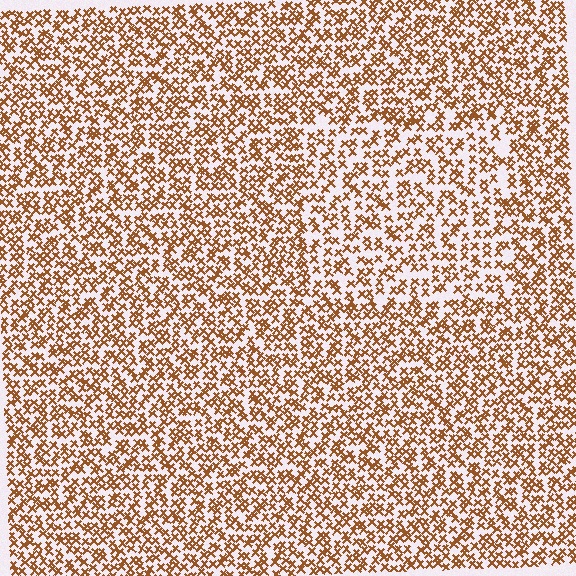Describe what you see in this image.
The image contains small brown elements arranged at two different densities. A rectangle-shaped region is visible where the elements are less densely packed than the surrounding area.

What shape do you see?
I see a rectangle.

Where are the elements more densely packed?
The elements are more densely packed outside the rectangle boundary.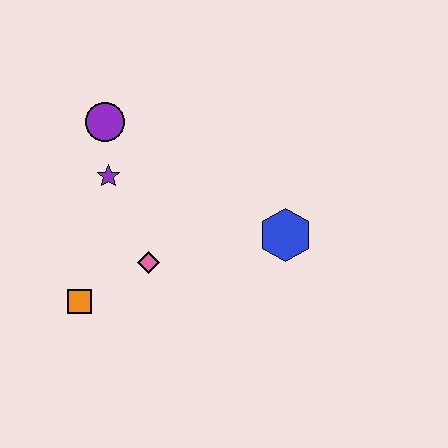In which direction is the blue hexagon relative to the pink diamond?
The blue hexagon is to the right of the pink diamond.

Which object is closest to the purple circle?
The purple star is closest to the purple circle.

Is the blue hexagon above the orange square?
Yes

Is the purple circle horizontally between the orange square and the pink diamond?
Yes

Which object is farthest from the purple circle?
The blue hexagon is farthest from the purple circle.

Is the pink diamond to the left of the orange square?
No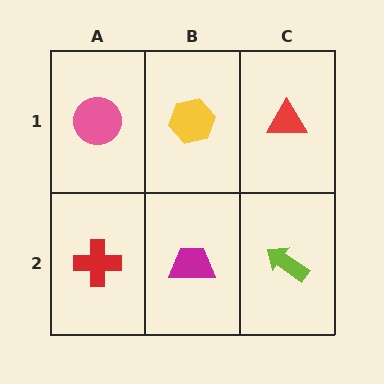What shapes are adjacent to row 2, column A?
A pink circle (row 1, column A), a magenta trapezoid (row 2, column B).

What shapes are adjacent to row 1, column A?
A red cross (row 2, column A), a yellow hexagon (row 1, column B).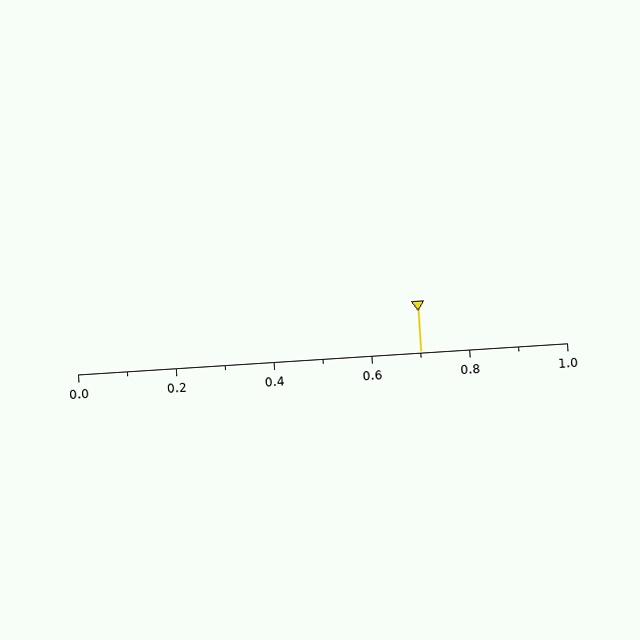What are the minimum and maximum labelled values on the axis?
The axis runs from 0.0 to 1.0.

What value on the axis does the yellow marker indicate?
The marker indicates approximately 0.7.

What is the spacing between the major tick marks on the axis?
The major ticks are spaced 0.2 apart.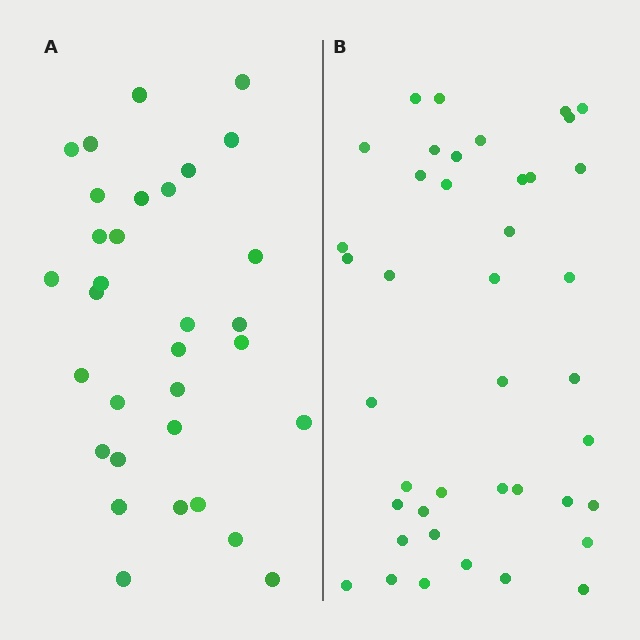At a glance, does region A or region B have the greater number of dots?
Region B (the right region) has more dots.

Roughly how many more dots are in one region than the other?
Region B has roughly 8 or so more dots than region A.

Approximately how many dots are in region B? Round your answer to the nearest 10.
About 40 dots. (The exact count is 41, which rounds to 40.)